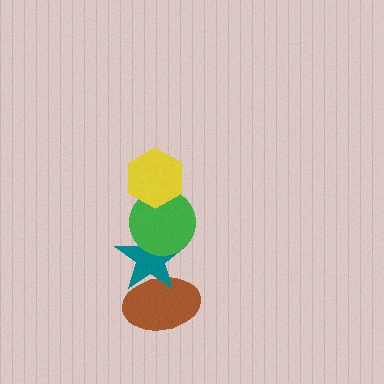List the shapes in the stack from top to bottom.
From top to bottom: the yellow hexagon, the green circle, the teal star, the brown ellipse.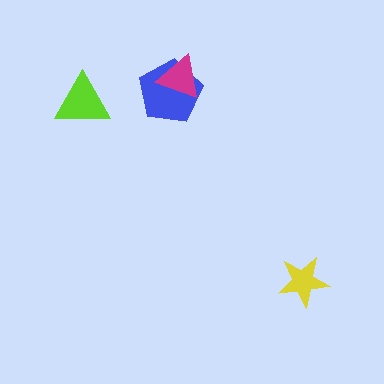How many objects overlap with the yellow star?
0 objects overlap with the yellow star.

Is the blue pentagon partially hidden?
Yes, it is partially covered by another shape.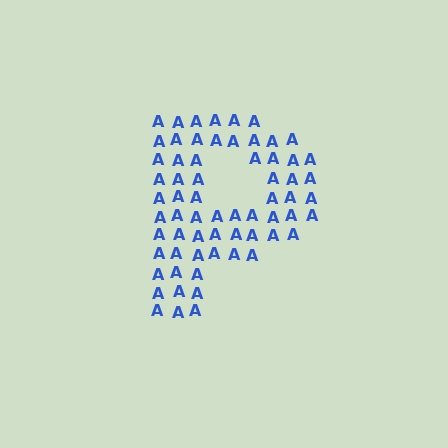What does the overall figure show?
The overall figure shows the letter P.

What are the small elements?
The small elements are letter A's.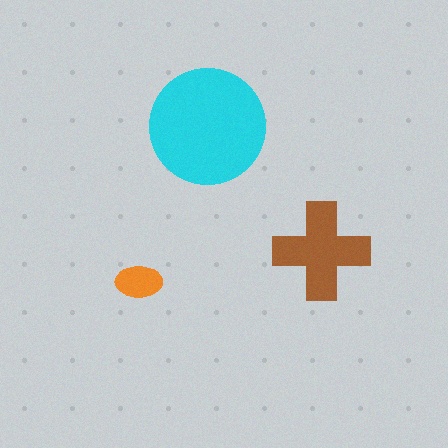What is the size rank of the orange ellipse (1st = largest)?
3rd.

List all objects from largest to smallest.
The cyan circle, the brown cross, the orange ellipse.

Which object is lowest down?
The orange ellipse is bottommost.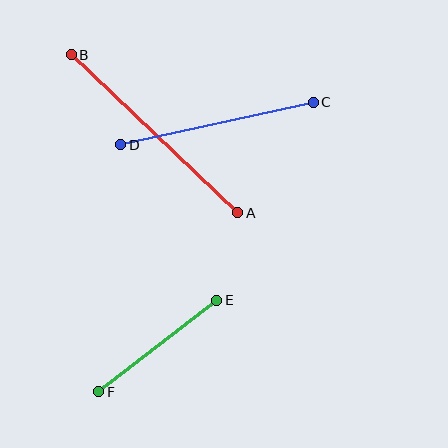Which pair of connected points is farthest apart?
Points A and B are farthest apart.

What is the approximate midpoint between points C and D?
The midpoint is at approximately (217, 124) pixels.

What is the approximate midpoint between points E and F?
The midpoint is at approximately (158, 346) pixels.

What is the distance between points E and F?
The distance is approximately 149 pixels.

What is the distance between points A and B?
The distance is approximately 230 pixels.